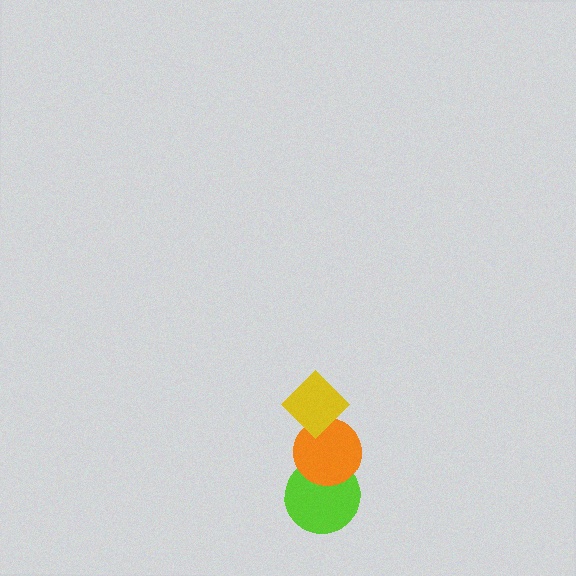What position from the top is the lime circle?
The lime circle is 3rd from the top.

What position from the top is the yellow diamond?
The yellow diamond is 1st from the top.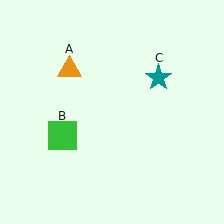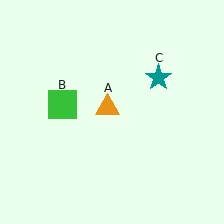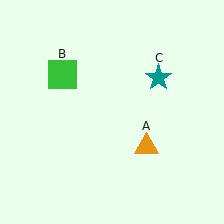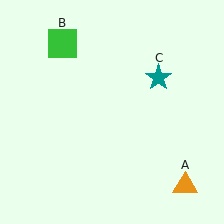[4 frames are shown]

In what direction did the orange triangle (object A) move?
The orange triangle (object A) moved down and to the right.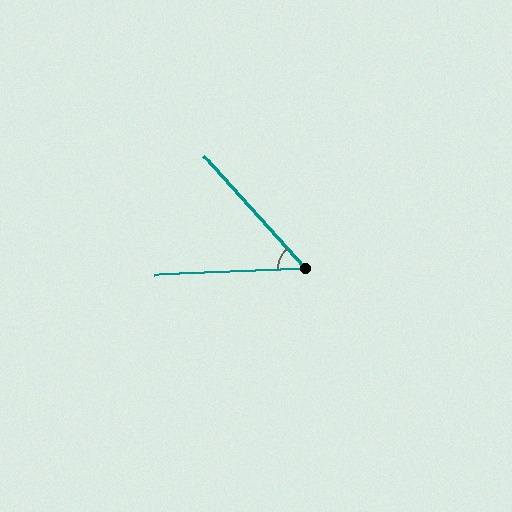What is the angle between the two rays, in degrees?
Approximately 50 degrees.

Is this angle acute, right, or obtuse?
It is acute.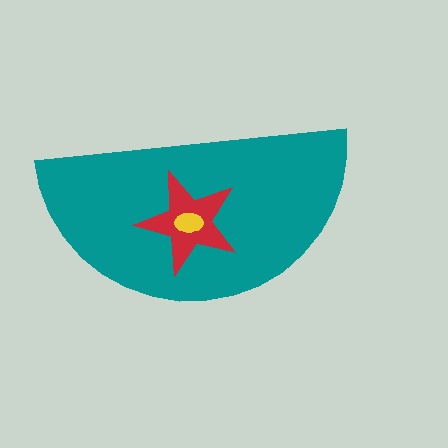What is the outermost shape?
The teal semicircle.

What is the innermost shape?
The yellow ellipse.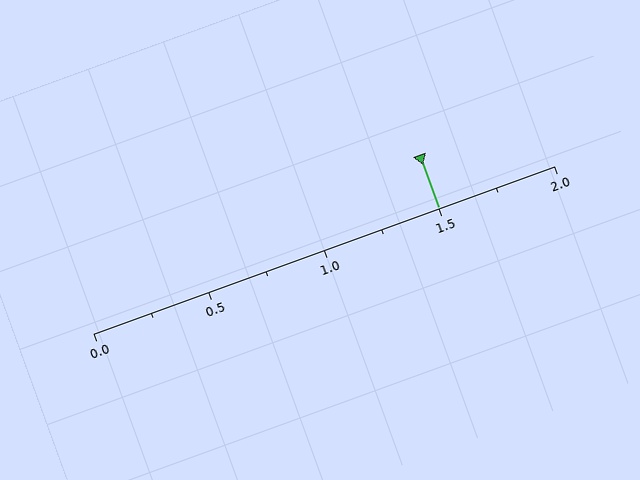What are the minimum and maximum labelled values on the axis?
The axis runs from 0.0 to 2.0.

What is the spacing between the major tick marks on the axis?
The major ticks are spaced 0.5 apart.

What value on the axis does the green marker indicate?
The marker indicates approximately 1.5.